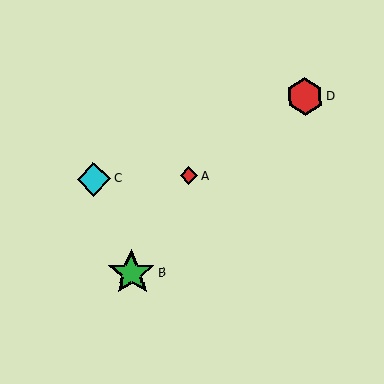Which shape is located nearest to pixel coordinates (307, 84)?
The red hexagon (labeled D) at (305, 97) is nearest to that location.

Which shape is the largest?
The green star (labeled B) is the largest.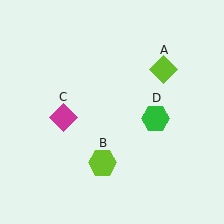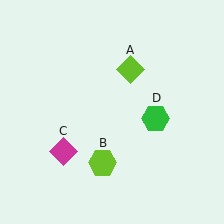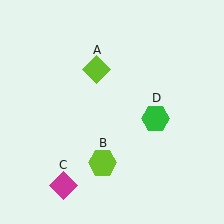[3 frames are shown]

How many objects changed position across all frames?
2 objects changed position: lime diamond (object A), magenta diamond (object C).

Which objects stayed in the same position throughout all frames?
Lime hexagon (object B) and green hexagon (object D) remained stationary.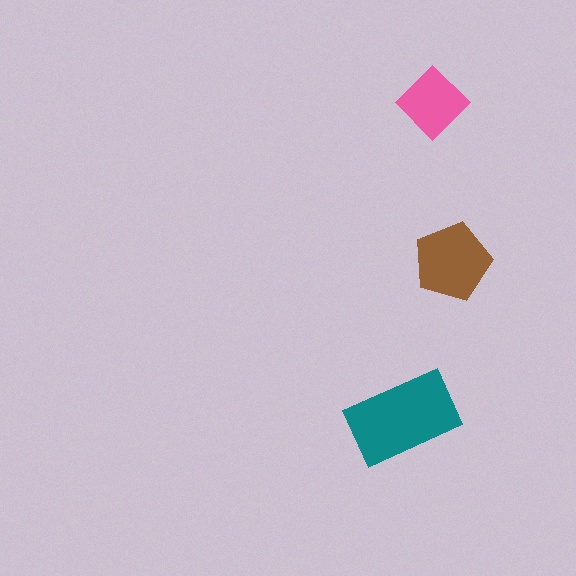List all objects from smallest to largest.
The pink diamond, the brown pentagon, the teal rectangle.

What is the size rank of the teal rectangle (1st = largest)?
1st.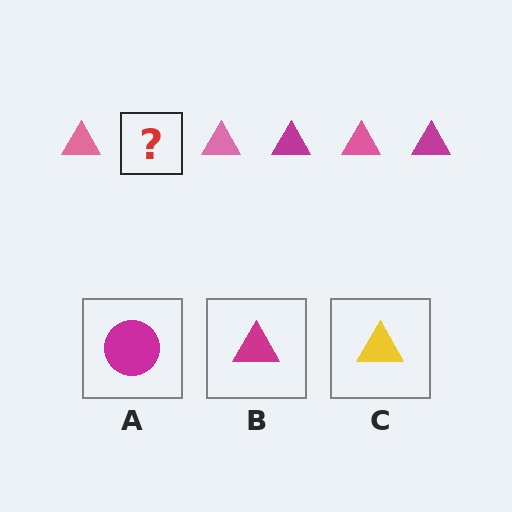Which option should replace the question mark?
Option B.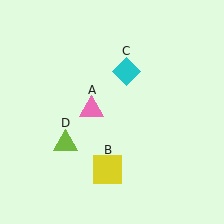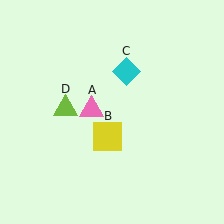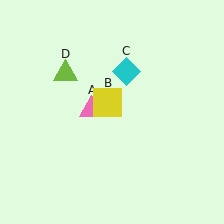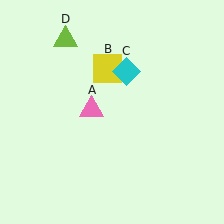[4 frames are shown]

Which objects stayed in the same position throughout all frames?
Pink triangle (object A) and cyan diamond (object C) remained stationary.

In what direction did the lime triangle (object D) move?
The lime triangle (object D) moved up.